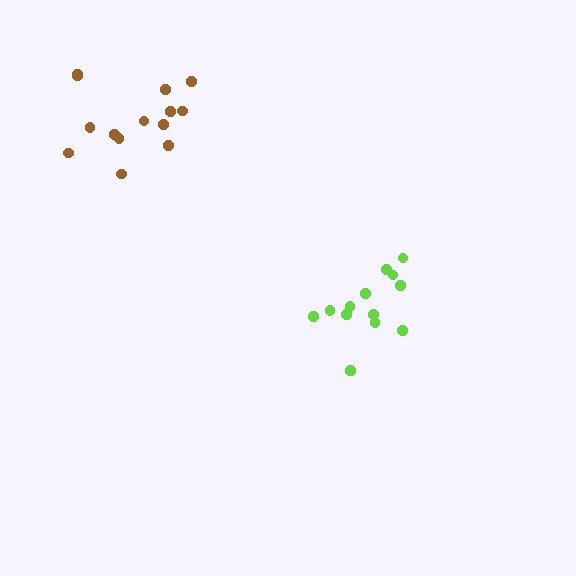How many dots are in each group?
Group 1: 13 dots, Group 2: 14 dots (27 total).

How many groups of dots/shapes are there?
There are 2 groups.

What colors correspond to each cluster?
The clusters are colored: lime, brown.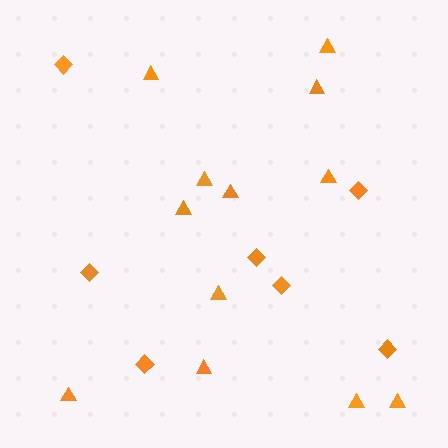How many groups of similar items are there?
There are 2 groups: one group of triangles (12) and one group of diamonds (7).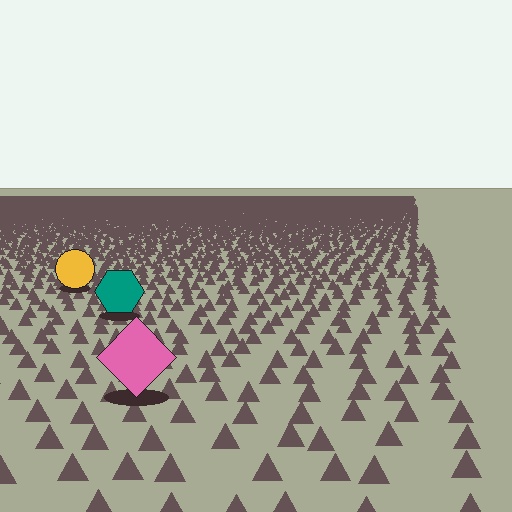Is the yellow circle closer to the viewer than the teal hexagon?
No. The teal hexagon is closer — you can tell from the texture gradient: the ground texture is coarser near it.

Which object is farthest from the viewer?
The yellow circle is farthest from the viewer. It appears smaller and the ground texture around it is denser.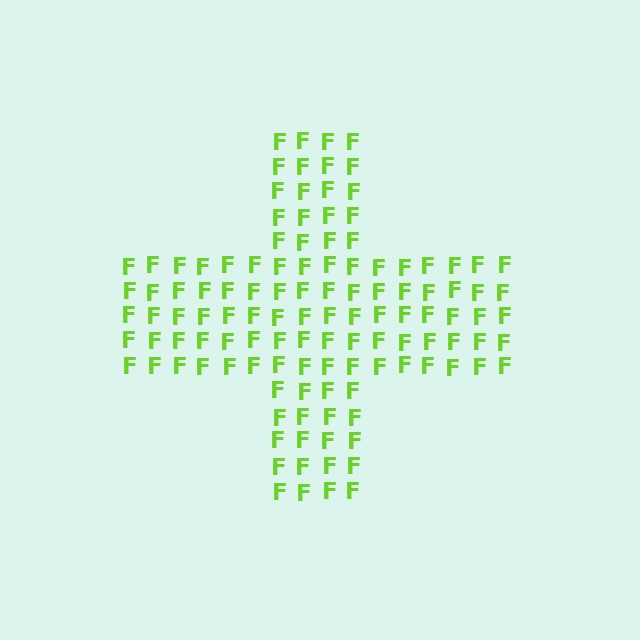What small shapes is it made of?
It is made of small letter F's.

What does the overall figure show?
The overall figure shows a cross.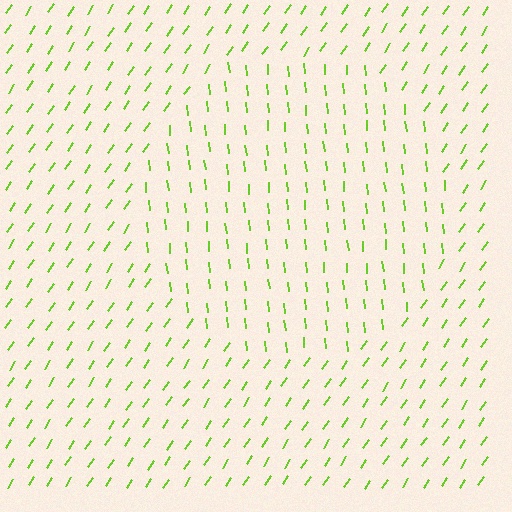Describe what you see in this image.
The image is filled with small lime line segments. A circle region in the image has lines oriented differently from the surrounding lines, creating a visible texture boundary.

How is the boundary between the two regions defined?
The boundary is defined purely by a change in line orientation (approximately 39 degrees difference). All lines are the same color and thickness.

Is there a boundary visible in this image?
Yes, there is a texture boundary formed by a change in line orientation.